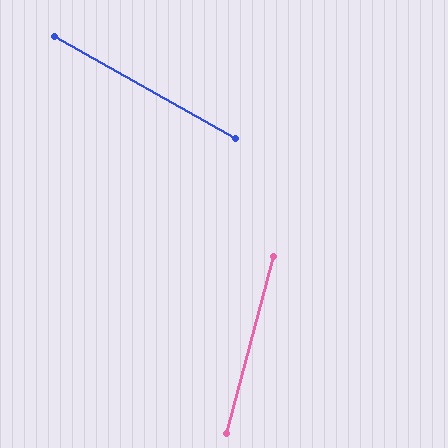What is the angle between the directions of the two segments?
Approximately 76 degrees.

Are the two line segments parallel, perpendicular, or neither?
Neither parallel nor perpendicular — they differ by about 76°.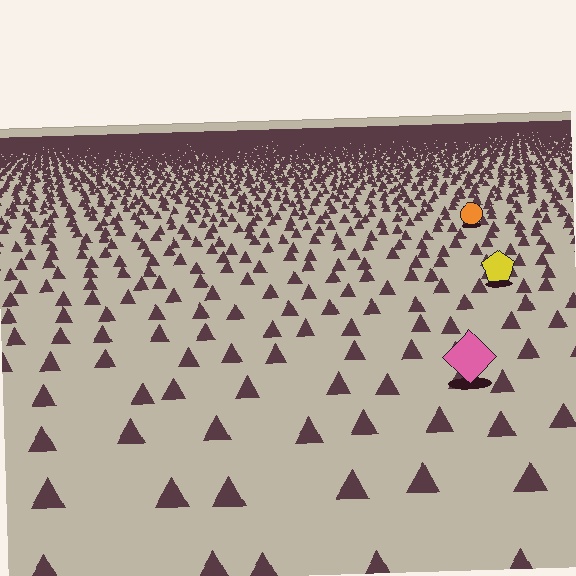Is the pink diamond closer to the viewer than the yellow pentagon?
Yes. The pink diamond is closer — you can tell from the texture gradient: the ground texture is coarser near it.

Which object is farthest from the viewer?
The orange circle is farthest from the viewer. It appears smaller and the ground texture around it is denser.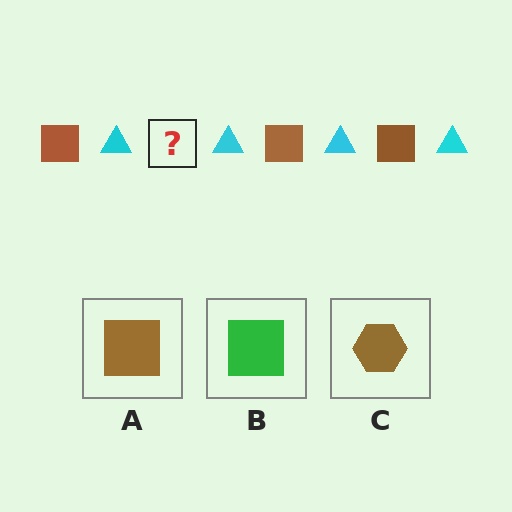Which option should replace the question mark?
Option A.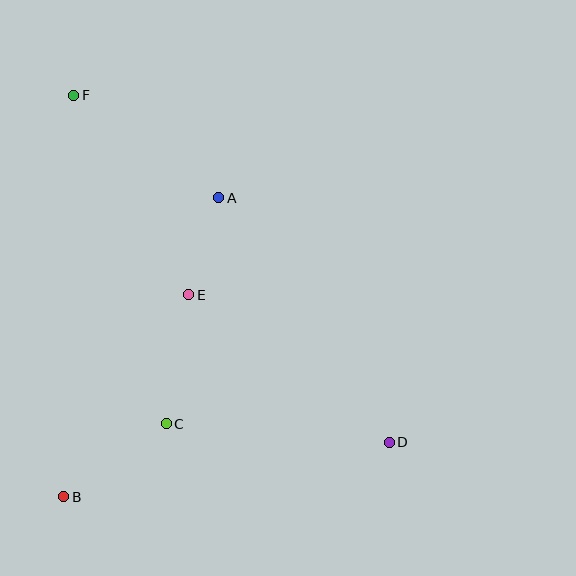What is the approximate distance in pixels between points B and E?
The distance between B and E is approximately 237 pixels.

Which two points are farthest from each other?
Points D and F are farthest from each other.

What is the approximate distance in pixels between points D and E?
The distance between D and E is approximately 249 pixels.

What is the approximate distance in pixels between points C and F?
The distance between C and F is approximately 341 pixels.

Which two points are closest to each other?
Points A and E are closest to each other.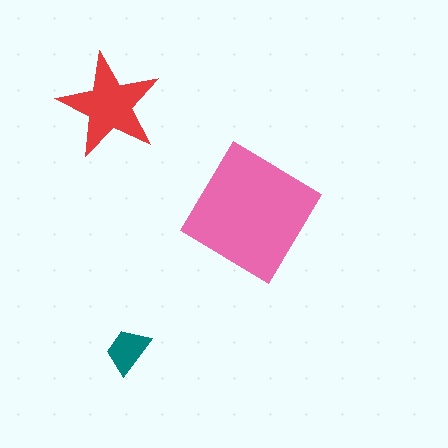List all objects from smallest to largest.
The teal trapezoid, the red star, the pink diamond.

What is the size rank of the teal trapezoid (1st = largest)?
3rd.